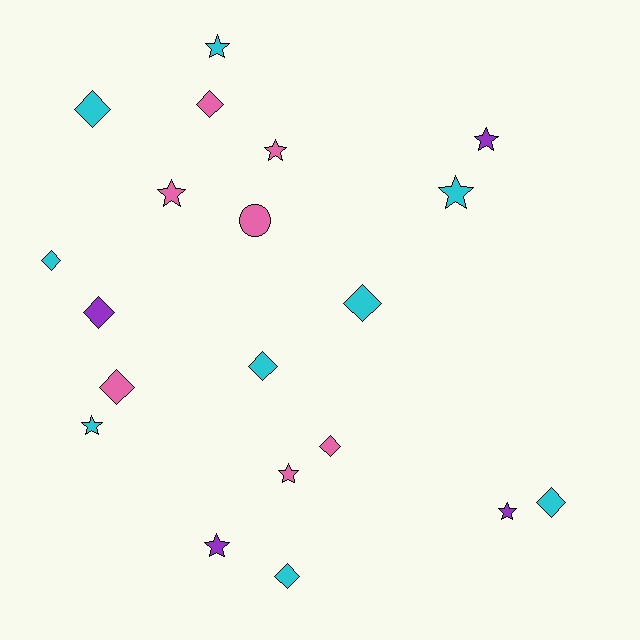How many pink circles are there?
There is 1 pink circle.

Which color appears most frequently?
Cyan, with 9 objects.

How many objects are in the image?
There are 20 objects.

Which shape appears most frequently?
Diamond, with 10 objects.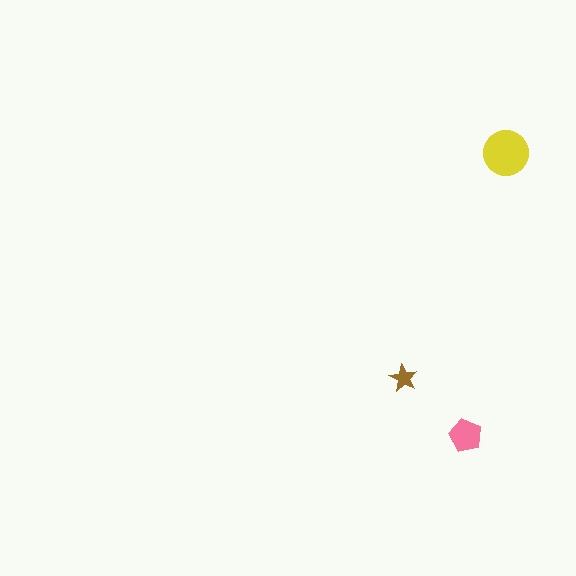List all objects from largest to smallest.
The yellow circle, the pink pentagon, the brown star.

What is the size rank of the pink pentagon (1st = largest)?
2nd.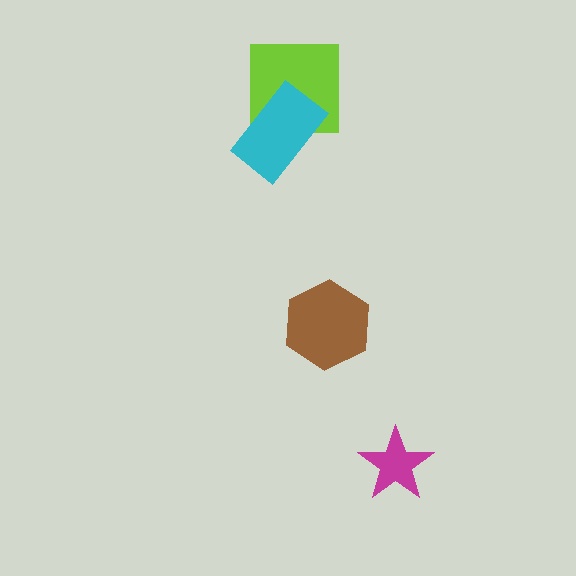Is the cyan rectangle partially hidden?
No, no other shape covers it.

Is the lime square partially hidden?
Yes, it is partially covered by another shape.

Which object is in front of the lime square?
The cyan rectangle is in front of the lime square.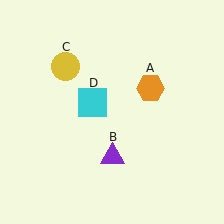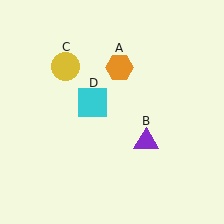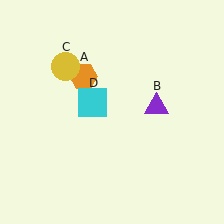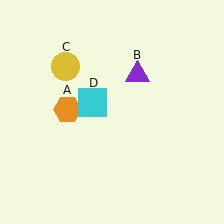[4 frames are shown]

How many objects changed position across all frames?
2 objects changed position: orange hexagon (object A), purple triangle (object B).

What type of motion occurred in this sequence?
The orange hexagon (object A), purple triangle (object B) rotated counterclockwise around the center of the scene.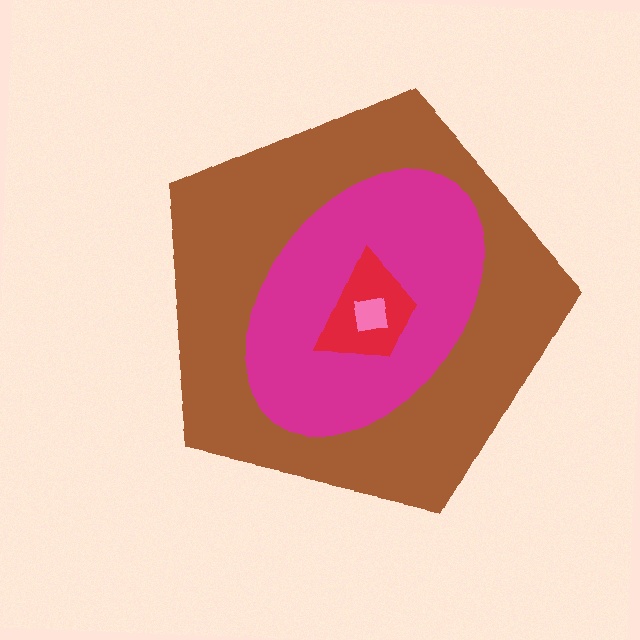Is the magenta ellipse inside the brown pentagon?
Yes.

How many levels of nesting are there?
4.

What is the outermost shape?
The brown pentagon.